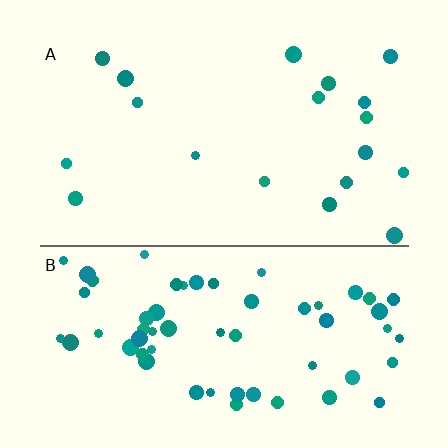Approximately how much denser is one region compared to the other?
Approximately 3.3× — region B over region A.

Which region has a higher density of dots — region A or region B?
B (the bottom).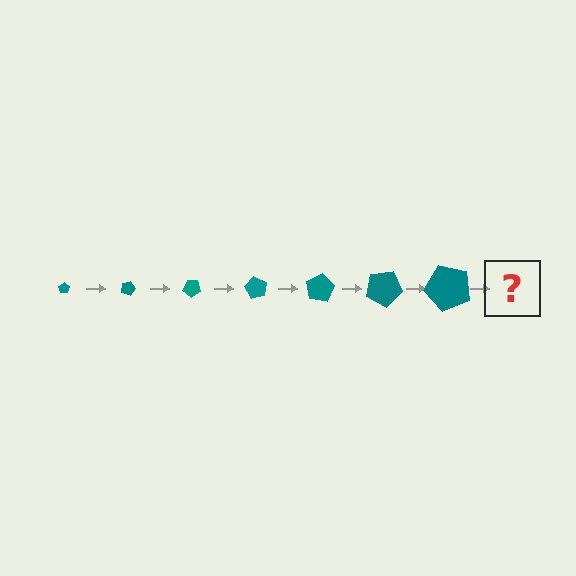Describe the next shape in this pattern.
It should be a pentagon, larger than the previous one and rotated 140 degrees from the start.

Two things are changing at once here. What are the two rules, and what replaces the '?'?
The two rules are that the pentagon grows larger each step and it rotates 20 degrees each step. The '?' should be a pentagon, larger than the previous one and rotated 140 degrees from the start.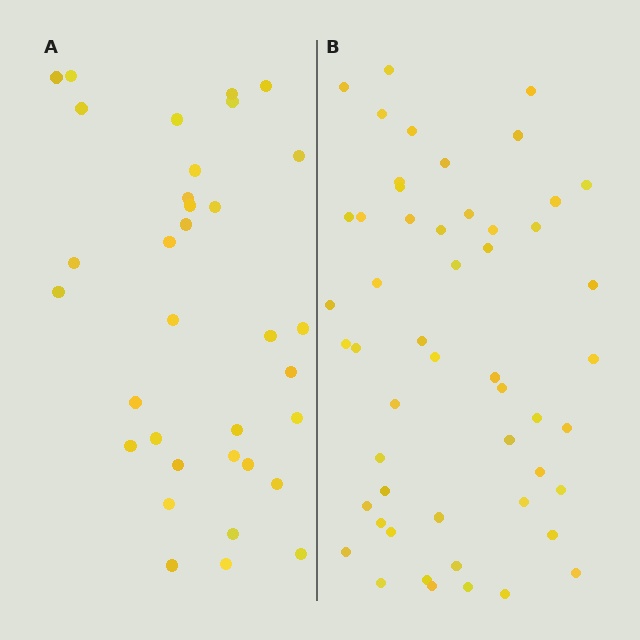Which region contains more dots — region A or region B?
Region B (the right region) has more dots.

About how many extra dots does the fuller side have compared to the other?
Region B has approximately 20 more dots than region A.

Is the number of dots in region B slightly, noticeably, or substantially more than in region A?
Region B has substantially more. The ratio is roughly 1.5 to 1.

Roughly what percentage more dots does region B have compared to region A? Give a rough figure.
About 55% more.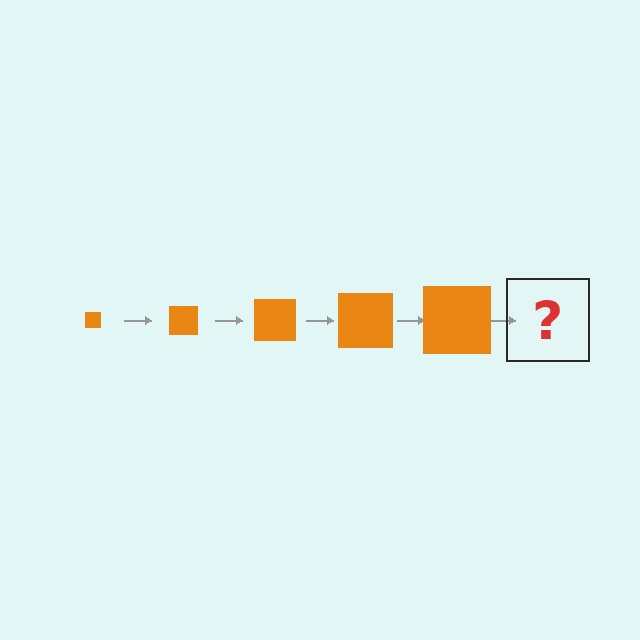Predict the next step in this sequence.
The next step is an orange square, larger than the previous one.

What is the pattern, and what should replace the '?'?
The pattern is that the square gets progressively larger each step. The '?' should be an orange square, larger than the previous one.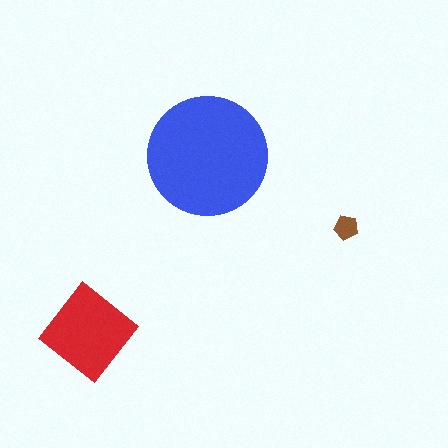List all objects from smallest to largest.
The brown pentagon, the red diamond, the blue circle.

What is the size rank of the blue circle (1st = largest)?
1st.